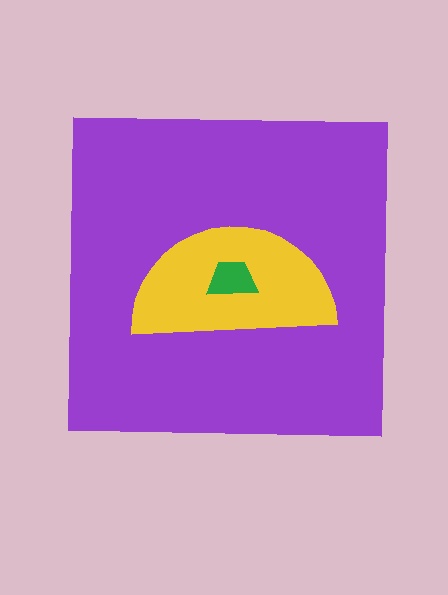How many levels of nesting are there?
3.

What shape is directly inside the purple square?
The yellow semicircle.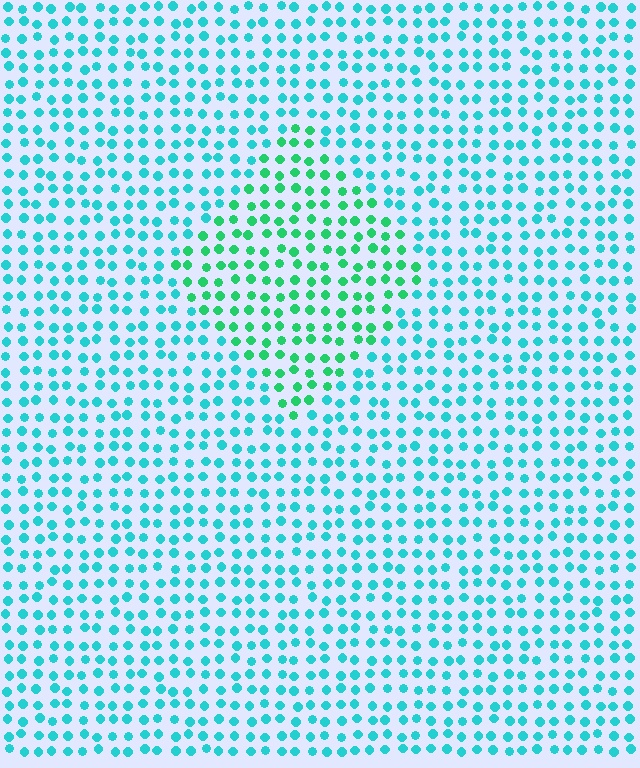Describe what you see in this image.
The image is filled with small cyan elements in a uniform arrangement. A diamond-shaped region is visible where the elements are tinted to a slightly different hue, forming a subtle color boundary.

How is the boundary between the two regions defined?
The boundary is defined purely by a slight shift in hue (about 35 degrees). Spacing, size, and orientation are identical on both sides.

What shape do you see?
I see a diamond.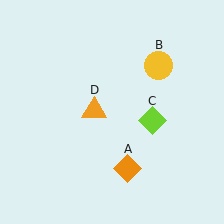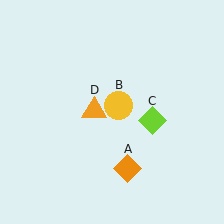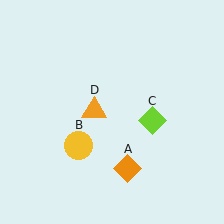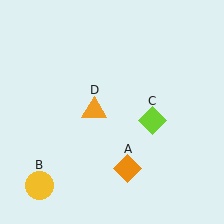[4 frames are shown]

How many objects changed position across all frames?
1 object changed position: yellow circle (object B).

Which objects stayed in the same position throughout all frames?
Orange diamond (object A) and lime diamond (object C) and orange triangle (object D) remained stationary.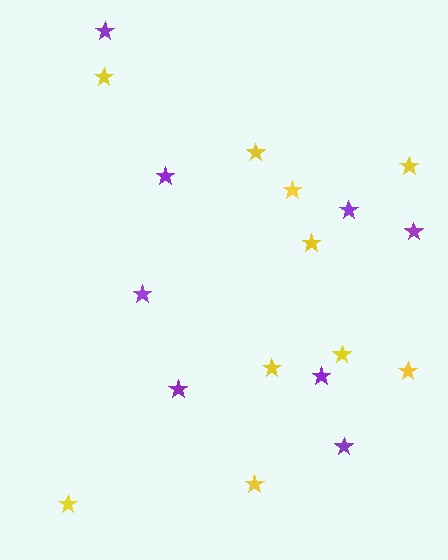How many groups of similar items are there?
There are 2 groups: one group of purple stars (8) and one group of yellow stars (10).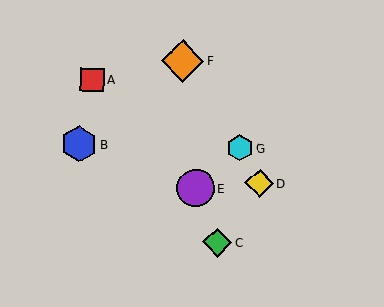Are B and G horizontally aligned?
Yes, both are at y≈144.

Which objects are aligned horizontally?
Objects B, G are aligned horizontally.